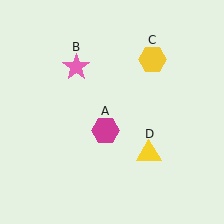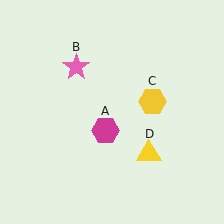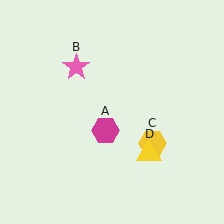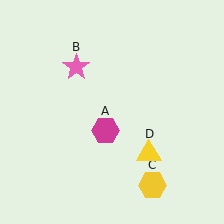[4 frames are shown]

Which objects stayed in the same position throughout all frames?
Magenta hexagon (object A) and pink star (object B) and yellow triangle (object D) remained stationary.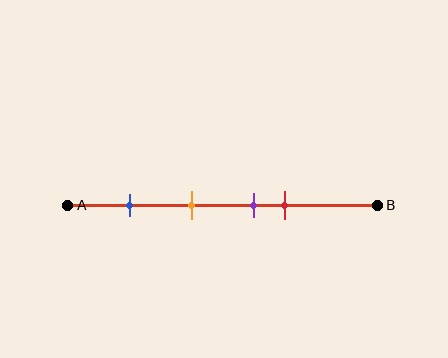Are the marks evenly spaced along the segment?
No, the marks are not evenly spaced.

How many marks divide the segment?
There are 4 marks dividing the segment.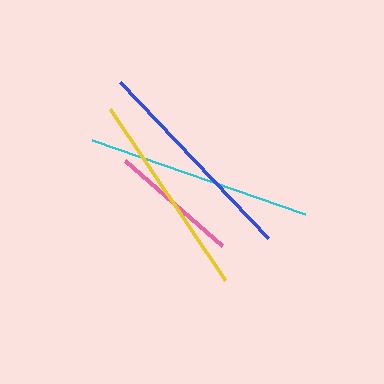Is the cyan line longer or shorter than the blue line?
The cyan line is longer than the blue line.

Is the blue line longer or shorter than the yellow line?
The blue line is longer than the yellow line.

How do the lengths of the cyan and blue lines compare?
The cyan and blue lines are approximately the same length.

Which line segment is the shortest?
The pink line is the shortest at approximately 128 pixels.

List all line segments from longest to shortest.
From longest to shortest: cyan, blue, yellow, pink.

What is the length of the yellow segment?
The yellow segment is approximately 206 pixels long.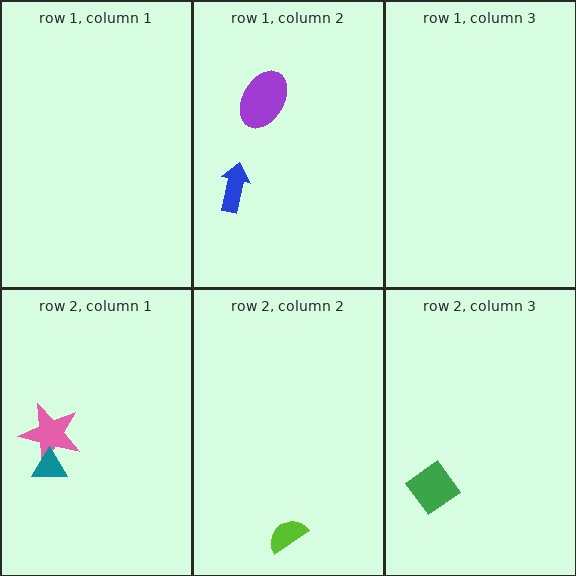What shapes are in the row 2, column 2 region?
The lime semicircle.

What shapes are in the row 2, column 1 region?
The pink star, the teal triangle.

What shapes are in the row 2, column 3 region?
The green diamond.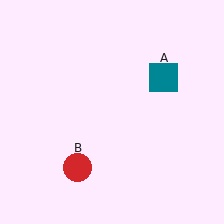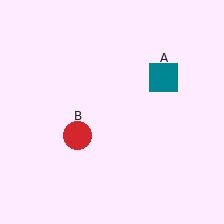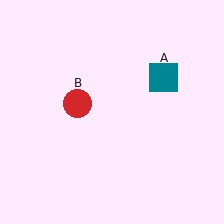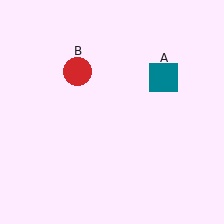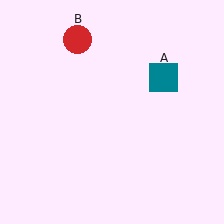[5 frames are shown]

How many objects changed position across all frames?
1 object changed position: red circle (object B).